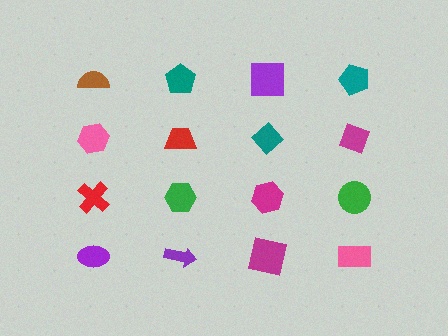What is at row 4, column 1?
A purple ellipse.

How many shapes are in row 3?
4 shapes.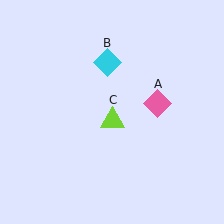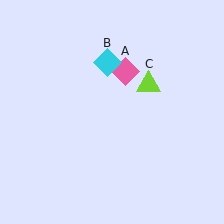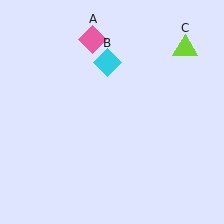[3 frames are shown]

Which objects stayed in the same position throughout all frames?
Cyan diamond (object B) remained stationary.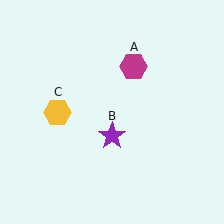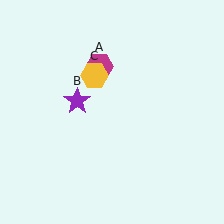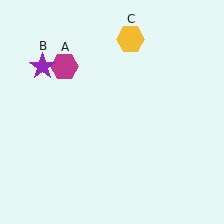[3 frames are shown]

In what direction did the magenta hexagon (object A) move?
The magenta hexagon (object A) moved left.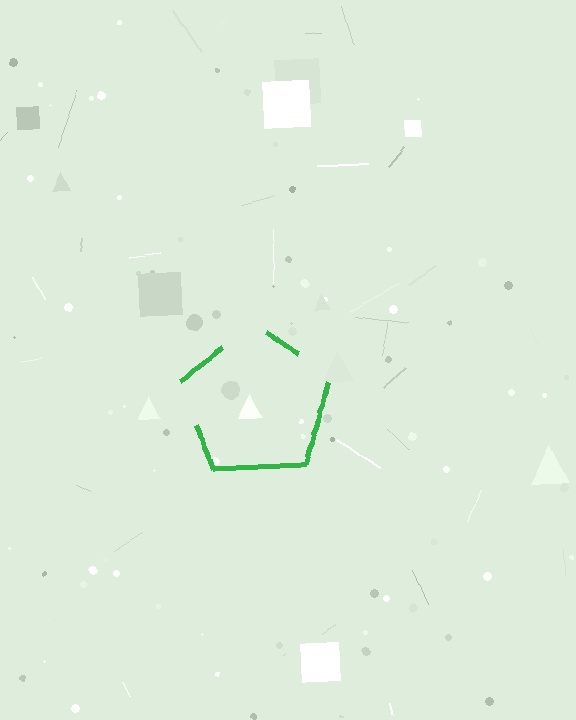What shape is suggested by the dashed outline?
The dashed outline suggests a pentagon.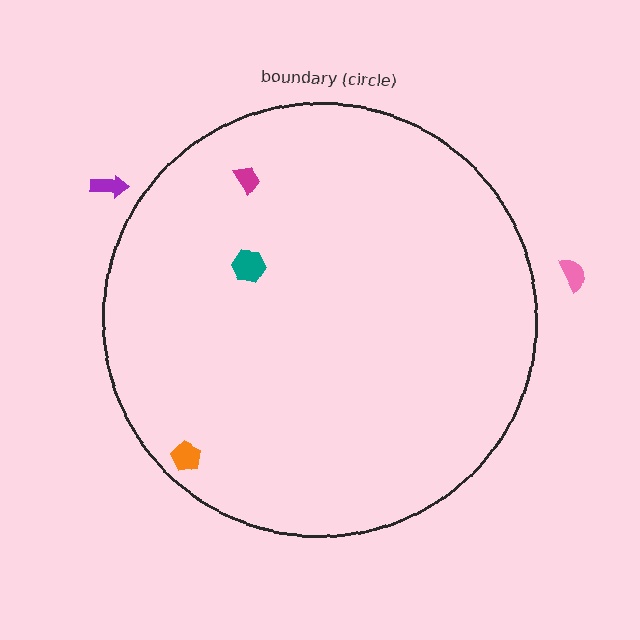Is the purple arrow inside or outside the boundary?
Outside.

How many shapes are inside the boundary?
3 inside, 2 outside.